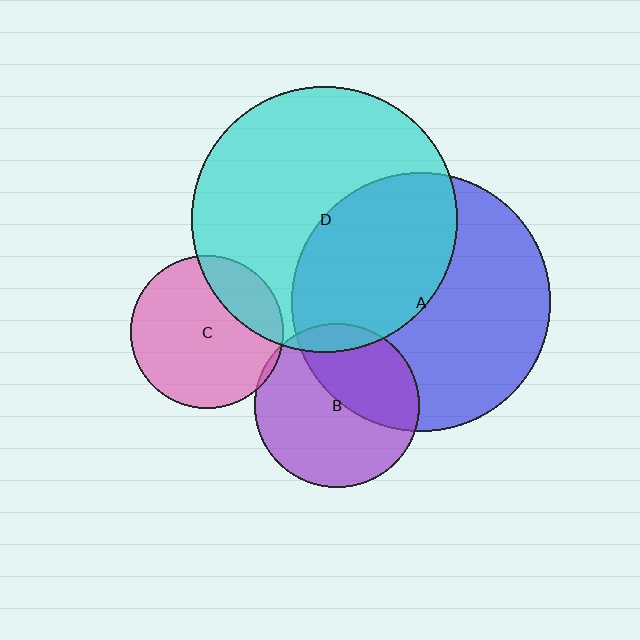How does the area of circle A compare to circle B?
Approximately 2.5 times.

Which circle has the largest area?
Circle D (cyan).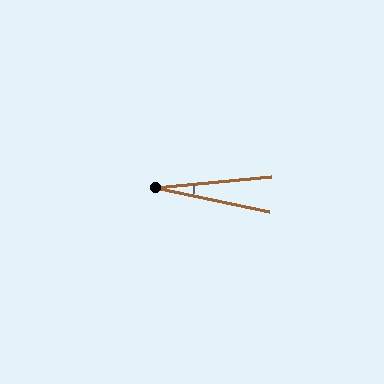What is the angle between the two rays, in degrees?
Approximately 17 degrees.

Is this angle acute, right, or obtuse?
It is acute.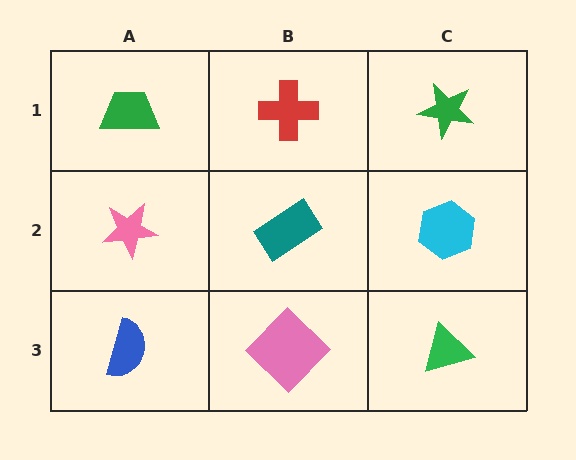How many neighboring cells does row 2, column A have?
3.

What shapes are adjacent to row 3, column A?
A pink star (row 2, column A), a pink diamond (row 3, column B).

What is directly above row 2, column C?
A green star.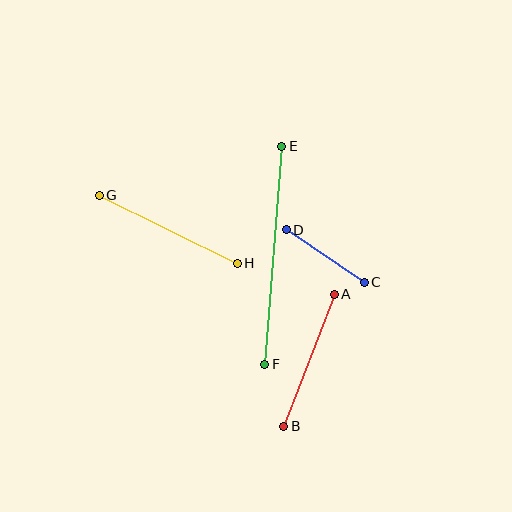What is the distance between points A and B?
The distance is approximately 141 pixels.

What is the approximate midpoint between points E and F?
The midpoint is at approximately (273, 255) pixels.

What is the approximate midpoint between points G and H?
The midpoint is at approximately (168, 229) pixels.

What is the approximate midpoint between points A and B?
The midpoint is at approximately (309, 360) pixels.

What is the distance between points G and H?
The distance is approximately 154 pixels.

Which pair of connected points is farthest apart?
Points E and F are farthest apart.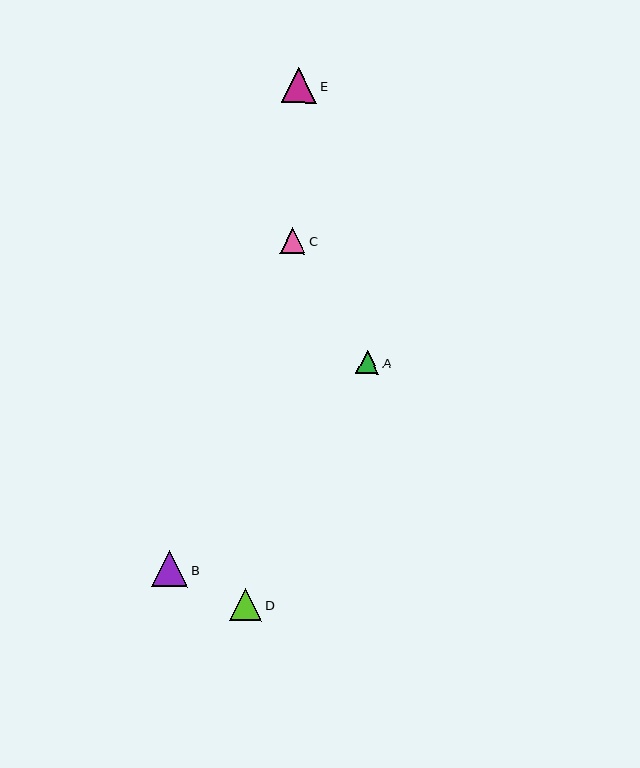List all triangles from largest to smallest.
From largest to smallest: B, E, D, C, A.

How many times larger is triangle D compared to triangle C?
Triangle D is approximately 1.2 times the size of triangle C.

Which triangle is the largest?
Triangle B is the largest with a size of approximately 36 pixels.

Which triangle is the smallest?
Triangle A is the smallest with a size of approximately 24 pixels.